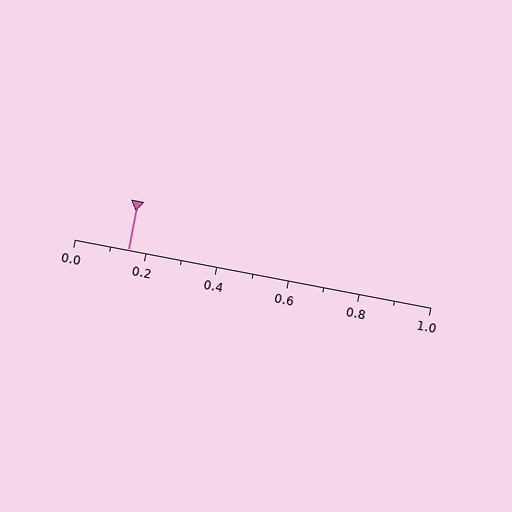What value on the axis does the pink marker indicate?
The marker indicates approximately 0.15.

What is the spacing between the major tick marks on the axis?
The major ticks are spaced 0.2 apart.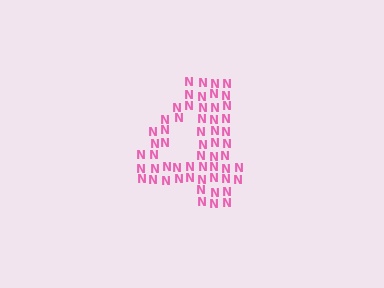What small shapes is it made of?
It is made of small letter N's.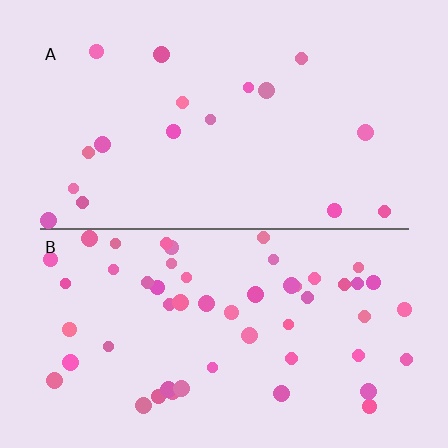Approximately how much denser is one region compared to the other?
Approximately 3.0× — region B over region A.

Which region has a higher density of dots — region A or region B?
B (the bottom).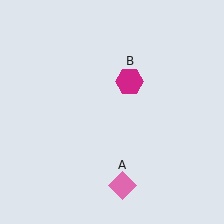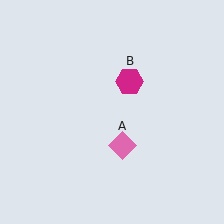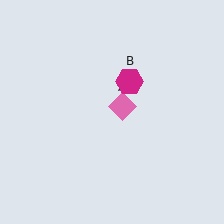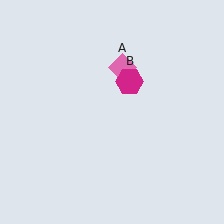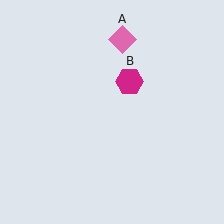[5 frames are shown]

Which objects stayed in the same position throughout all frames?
Magenta hexagon (object B) remained stationary.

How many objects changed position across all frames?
1 object changed position: pink diamond (object A).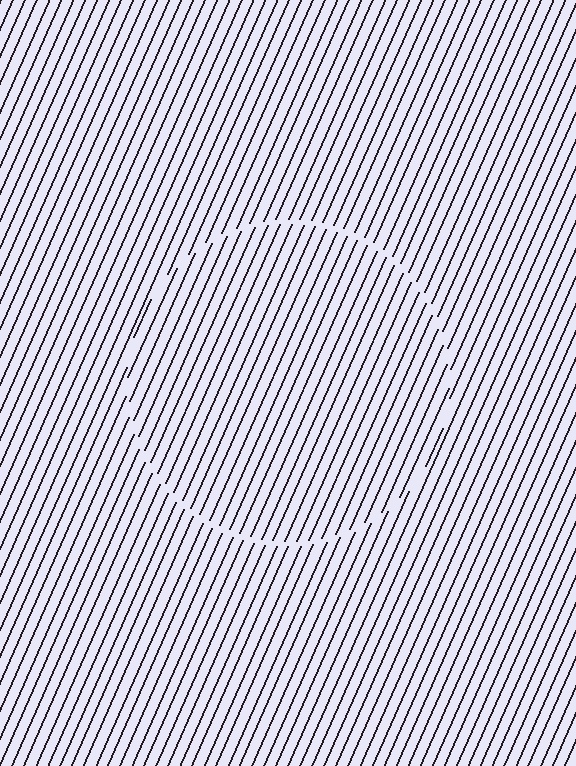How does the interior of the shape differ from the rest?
The interior of the shape contains the same grating, shifted by half a period — the contour is defined by the phase discontinuity where line-ends from the inner and outer gratings abut.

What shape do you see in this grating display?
An illusory circle. The interior of the shape contains the same grating, shifted by half a period — the contour is defined by the phase discontinuity where line-ends from the inner and outer gratings abut.